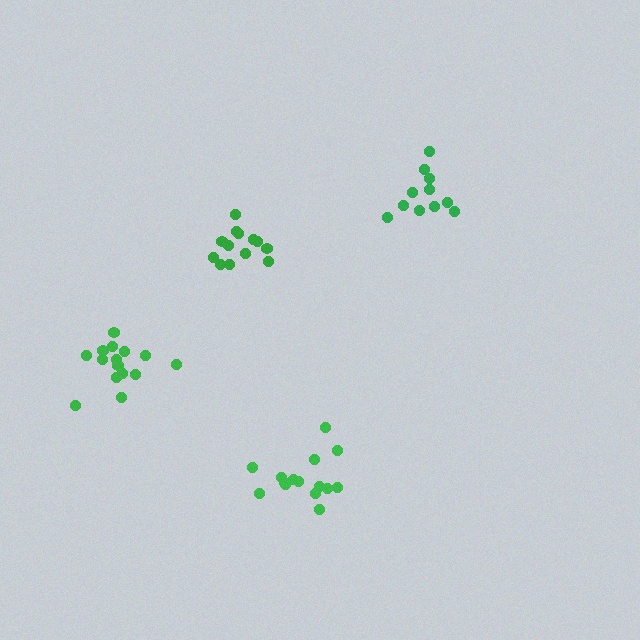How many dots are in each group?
Group 1: 11 dots, Group 2: 15 dots, Group 3: 13 dots, Group 4: 15 dots (54 total).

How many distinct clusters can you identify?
There are 4 distinct clusters.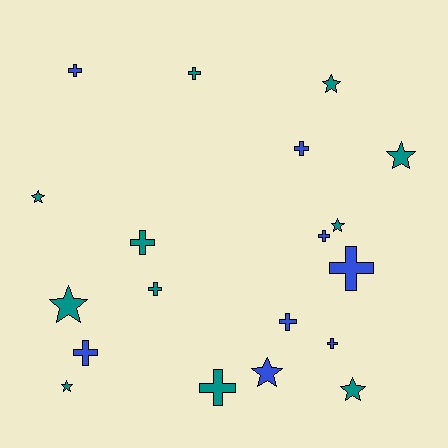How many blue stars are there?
There is 1 blue star.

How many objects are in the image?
There are 19 objects.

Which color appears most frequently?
Teal, with 11 objects.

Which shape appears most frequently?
Cross, with 11 objects.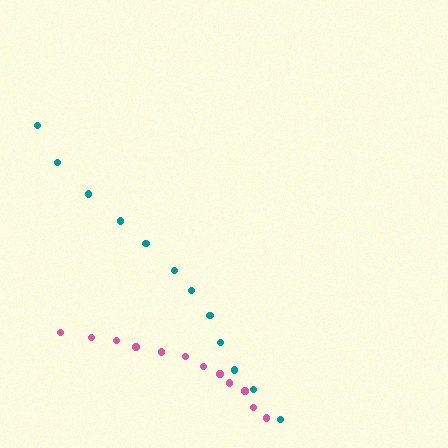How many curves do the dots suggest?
There are 2 distinct paths.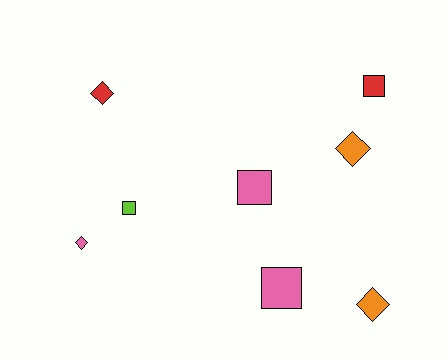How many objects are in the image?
There are 8 objects.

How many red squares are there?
There is 1 red square.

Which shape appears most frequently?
Square, with 4 objects.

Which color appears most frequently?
Pink, with 3 objects.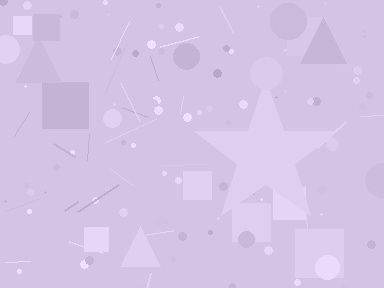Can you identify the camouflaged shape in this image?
The camouflaged shape is a star.